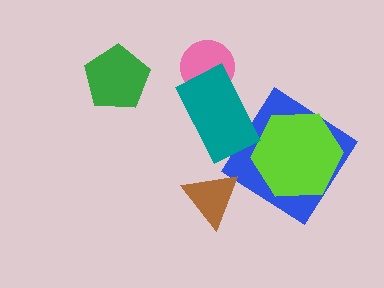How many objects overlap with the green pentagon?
0 objects overlap with the green pentagon.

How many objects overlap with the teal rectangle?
2 objects overlap with the teal rectangle.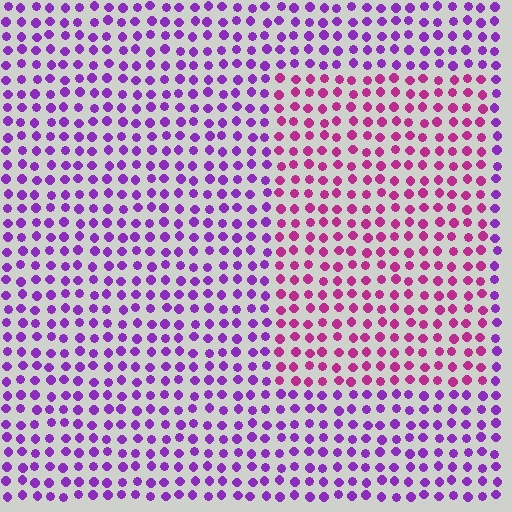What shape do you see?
I see a rectangle.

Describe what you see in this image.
The image is filled with small purple elements in a uniform arrangement. A rectangle-shaped region is visible where the elements are tinted to a slightly different hue, forming a subtle color boundary.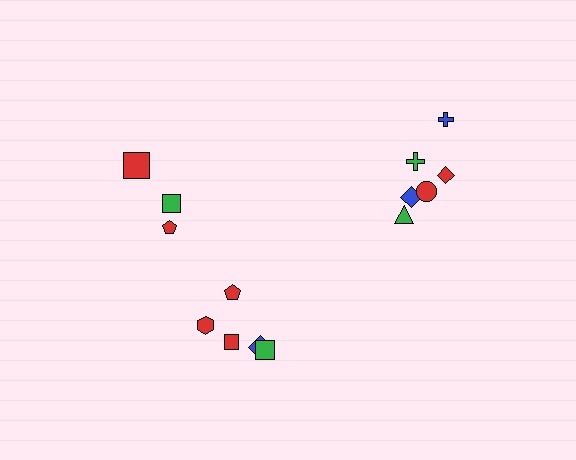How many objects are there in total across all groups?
There are 14 objects.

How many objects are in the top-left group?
There are 3 objects.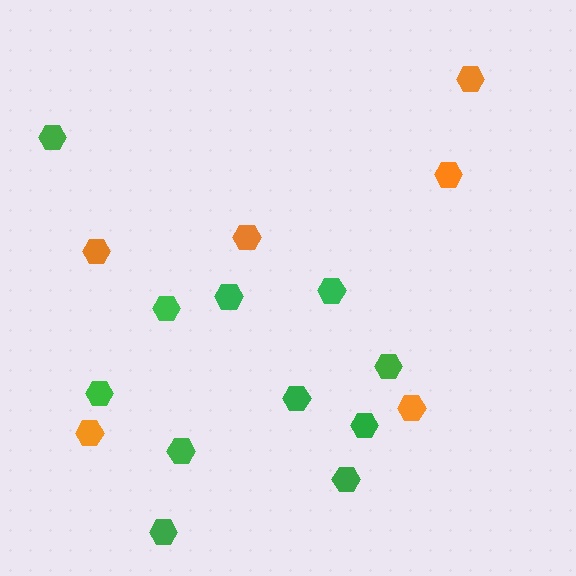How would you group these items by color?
There are 2 groups: one group of orange hexagons (6) and one group of green hexagons (11).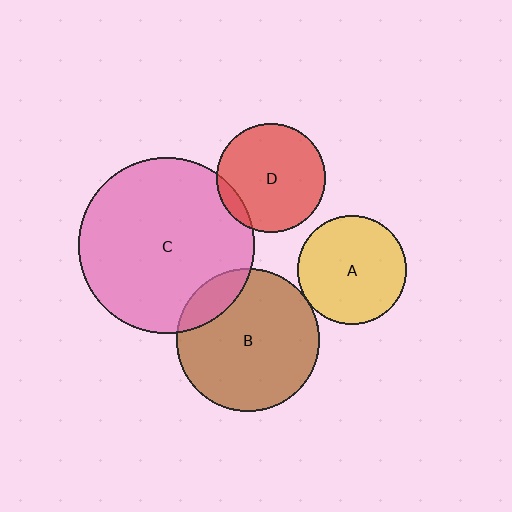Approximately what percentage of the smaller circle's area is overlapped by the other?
Approximately 5%.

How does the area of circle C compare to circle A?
Approximately 2.6 times.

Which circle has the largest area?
Circle C (pink).